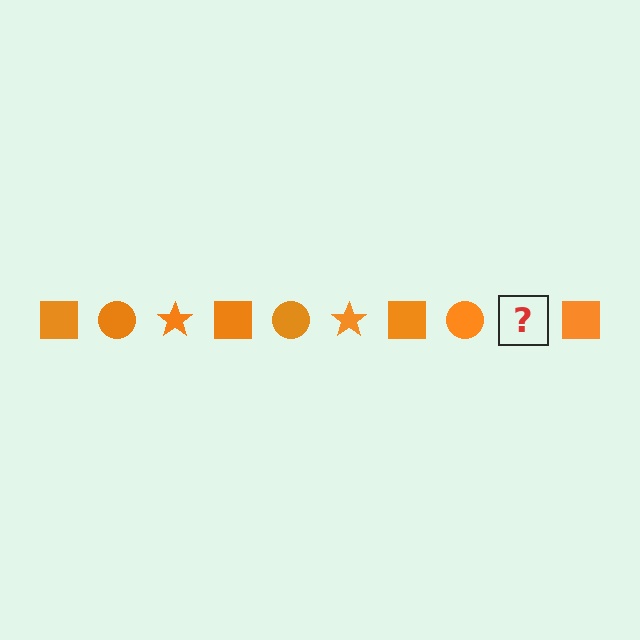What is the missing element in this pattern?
The missing element is an orange star.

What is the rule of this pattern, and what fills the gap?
The rule is that the pattern cycles through square, circle, star shapes in orange. The gap should be filled with an orange star.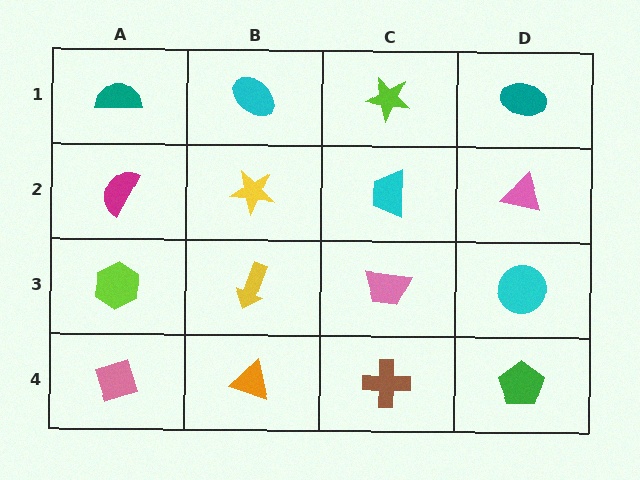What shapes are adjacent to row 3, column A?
A magenta semicircle (row 2, column A), a pink diamond (row 4, column A), a yellow arrow (row 3, column B).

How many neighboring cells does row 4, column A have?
2.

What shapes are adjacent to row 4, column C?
A pink trapezoid (row 3, column C), an orange triangle (row 4, column B), a green pentagon (row 4, column D).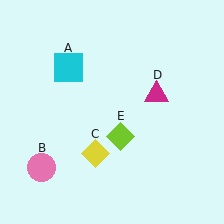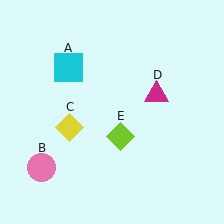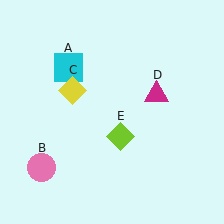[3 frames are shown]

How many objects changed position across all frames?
1 object changed position: yellow diamond (object C).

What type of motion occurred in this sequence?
The yellow diamond (object C) rotated clockwise around the center of the scene.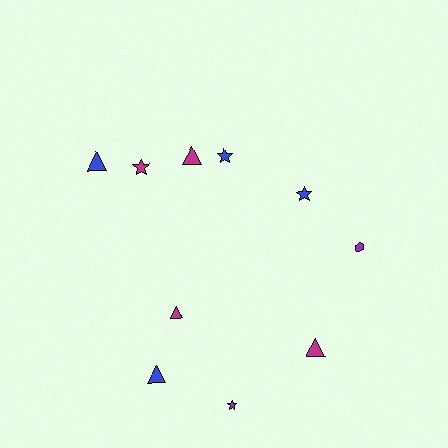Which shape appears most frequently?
Triangle, with 5 objects.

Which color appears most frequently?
Magenta, with 4 objects.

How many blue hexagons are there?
There are no blue hexagons.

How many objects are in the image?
There are 10 objects.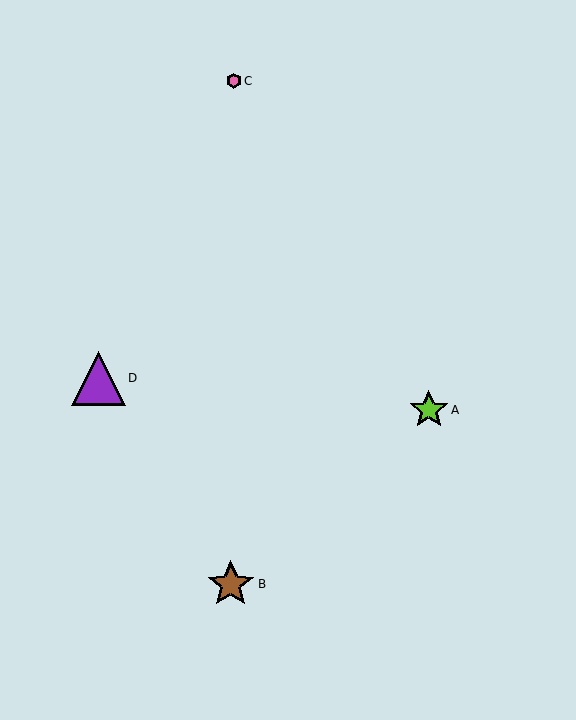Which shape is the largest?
The purple triangle (labeled D) is the largest.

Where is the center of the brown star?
The center of the brown star is at (231, 584).